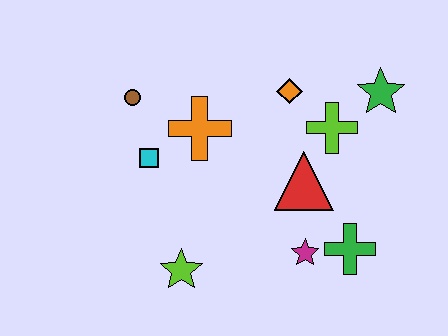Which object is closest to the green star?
The lime cross is closest to the green star.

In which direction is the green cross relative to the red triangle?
The green cross is below the red triangle.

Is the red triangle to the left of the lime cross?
Yes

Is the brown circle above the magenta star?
Yes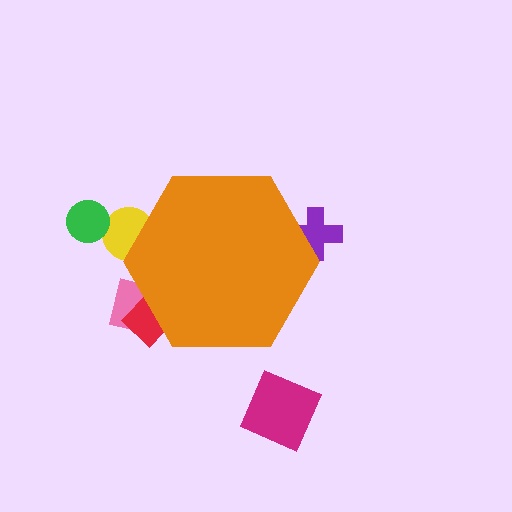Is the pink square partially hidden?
Yes, the pink square is partially hidden behind the orange hexagon.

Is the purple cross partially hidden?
Yes, the purple cross is partially hidden behind the orange hexagon.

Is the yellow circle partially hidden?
Yes, the yellow circle is partially hidden behind the orange hexagon.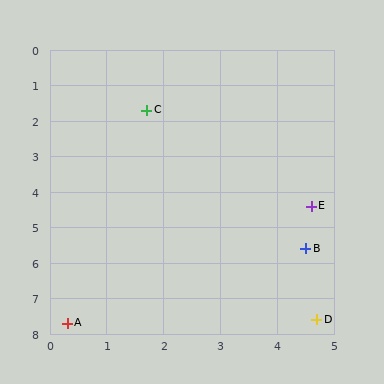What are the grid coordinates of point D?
Point D is at approximately (4.7, 7.6).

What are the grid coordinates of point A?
Point A is at approximately (0.3, 7.7).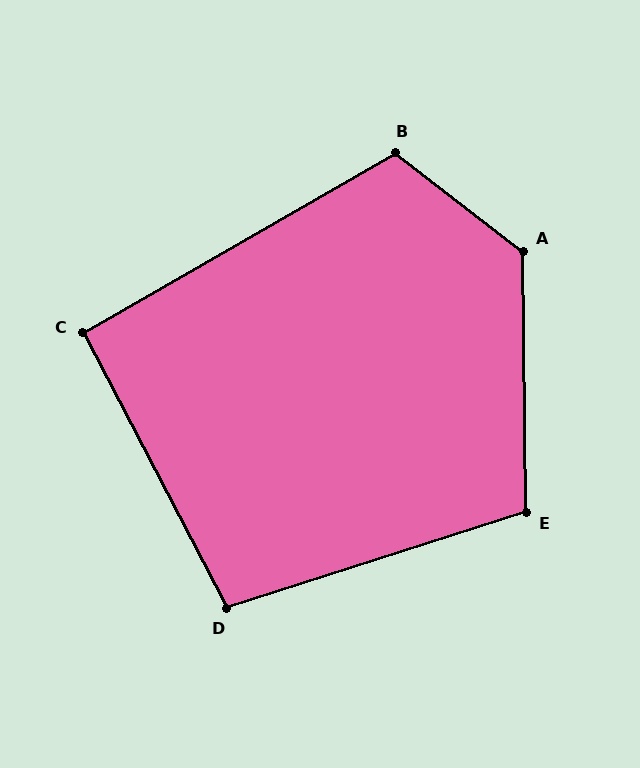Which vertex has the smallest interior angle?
C, at approximately 92 degrees.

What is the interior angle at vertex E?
Approximately 107 degrees (obtuse).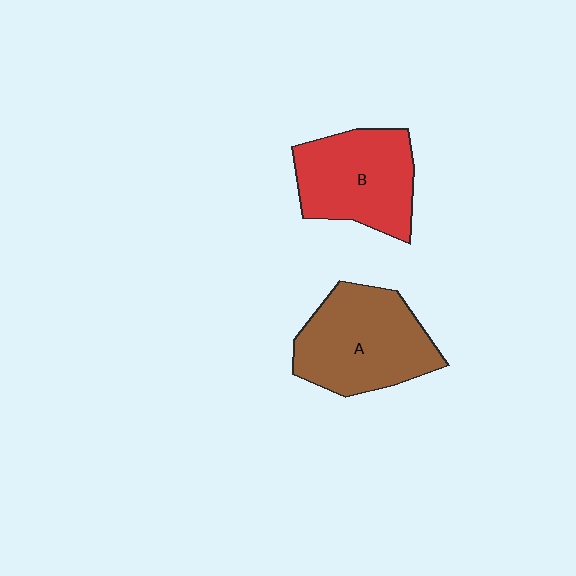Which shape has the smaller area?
Shape B (red).